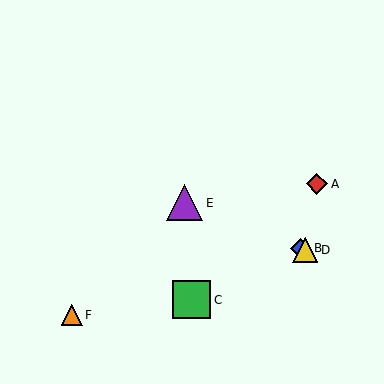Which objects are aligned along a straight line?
Objects B, D, E are aligned along a straight line.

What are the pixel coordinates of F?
Object F is at (72, 315).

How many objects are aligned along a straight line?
3 objects (B, D, E) are aligned along a straight line.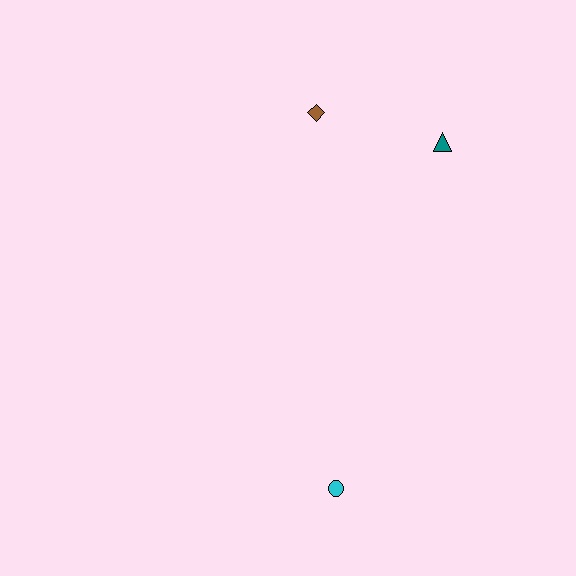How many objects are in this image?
There are 3 objects.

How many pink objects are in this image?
There are no pink objects.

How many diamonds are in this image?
There is 1 diamond.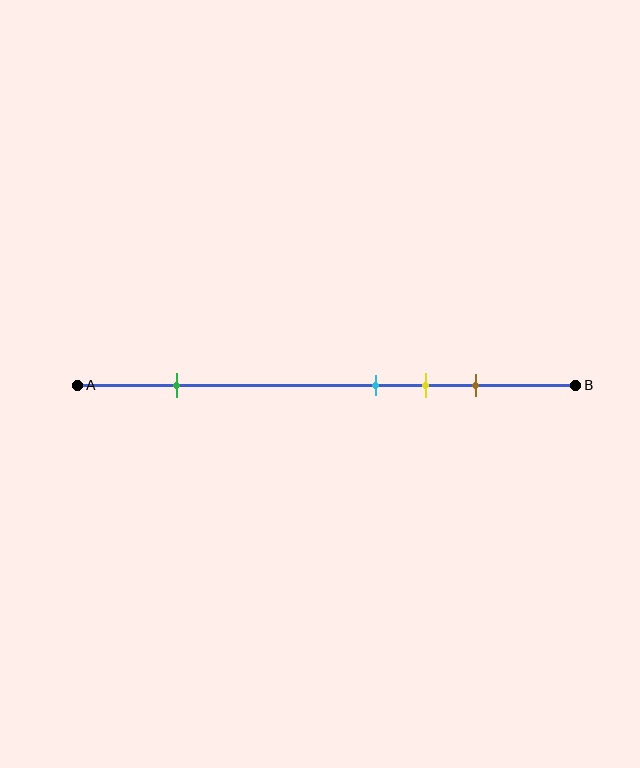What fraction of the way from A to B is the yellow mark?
The yellow mark is approximately 70% (0.7) of the way from A to B.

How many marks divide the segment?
There are 4 marks dividing the segment.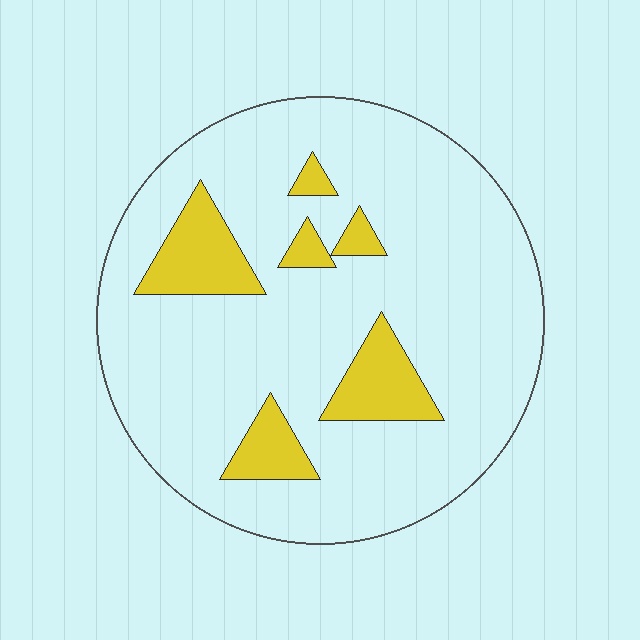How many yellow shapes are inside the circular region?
6.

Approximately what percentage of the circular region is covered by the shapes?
Approximately 15%.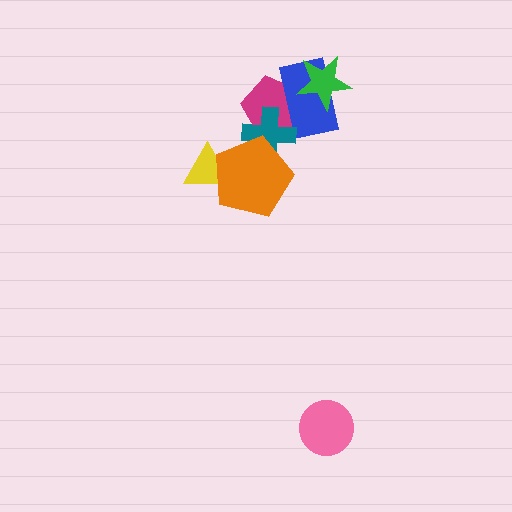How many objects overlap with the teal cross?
3 objects overlap with the teal cross.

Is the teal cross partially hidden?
Yes, it is partially covered by another shape.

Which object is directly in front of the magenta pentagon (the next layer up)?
The blue rectangle is directly in front of the magenta pentagon.